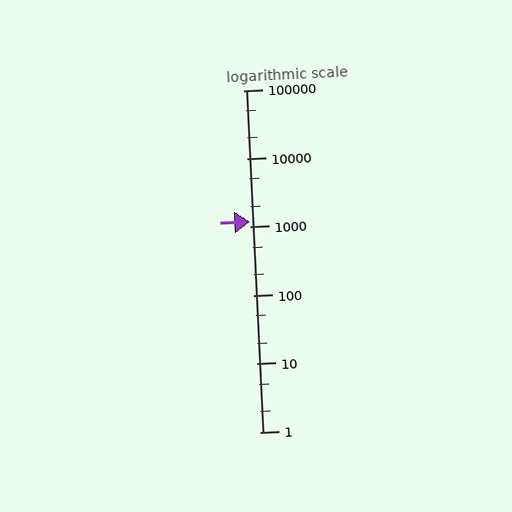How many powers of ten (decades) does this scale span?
The scale spans 5 decades, from 1 to 100000.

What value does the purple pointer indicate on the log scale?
The pointer indicates approximately 1200.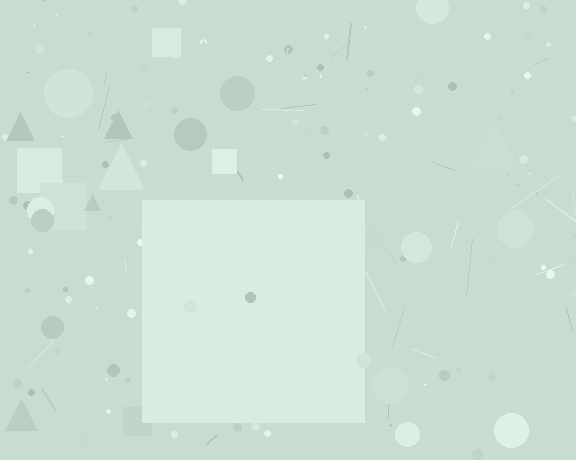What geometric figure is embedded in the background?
A square is embedded in the background.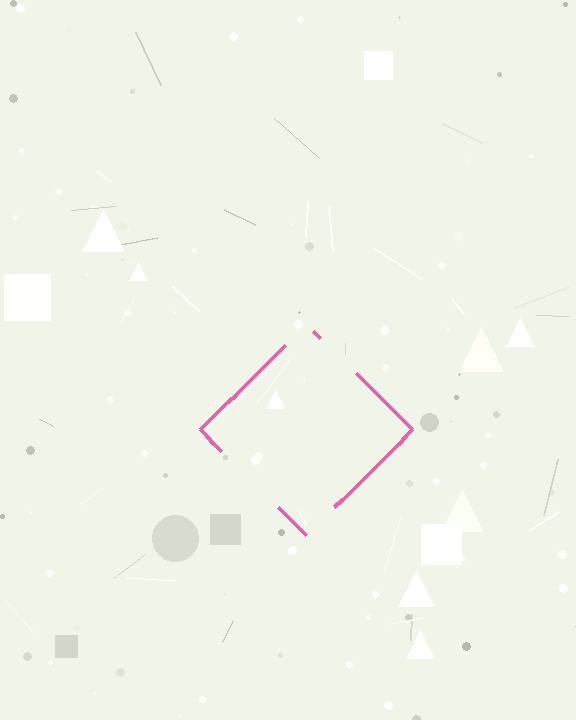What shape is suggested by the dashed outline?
The dashed outline suggests a diamond.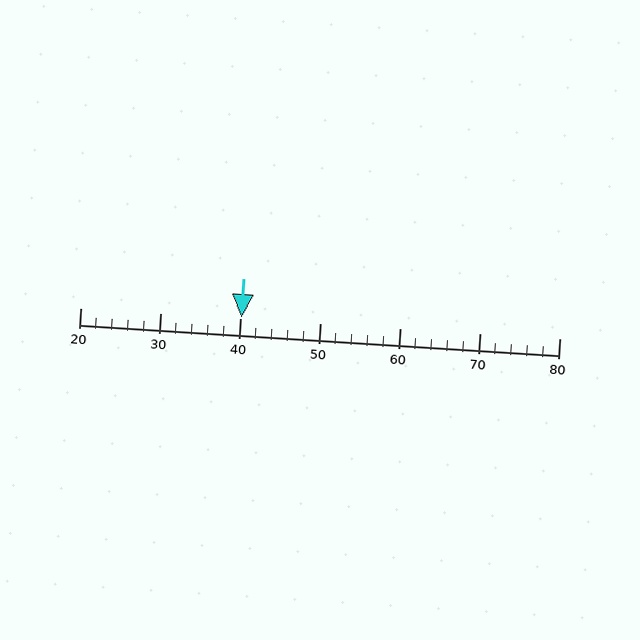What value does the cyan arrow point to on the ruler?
The cyan arrow points to approximately 40.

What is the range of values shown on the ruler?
The ruler shows values from 20 to 80.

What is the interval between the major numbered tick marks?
The major tick marks are spaced 10 units apart.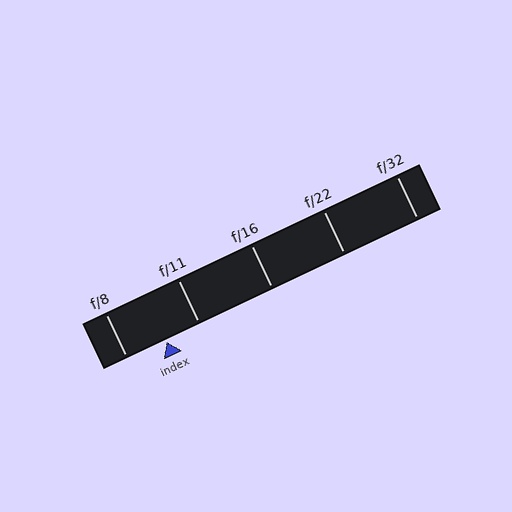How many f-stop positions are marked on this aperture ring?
There are 5 f-stop positions marked.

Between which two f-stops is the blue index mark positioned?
The index mark is between f/8 and f/11.